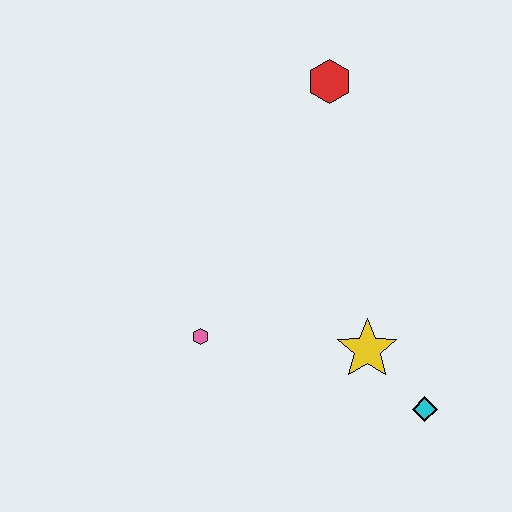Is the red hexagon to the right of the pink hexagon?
Yes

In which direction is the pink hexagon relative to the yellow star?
The pink hexagon is to the left of the yellow star.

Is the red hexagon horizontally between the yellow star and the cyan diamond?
No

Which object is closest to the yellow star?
The cyan diamond is closest to the yellow star.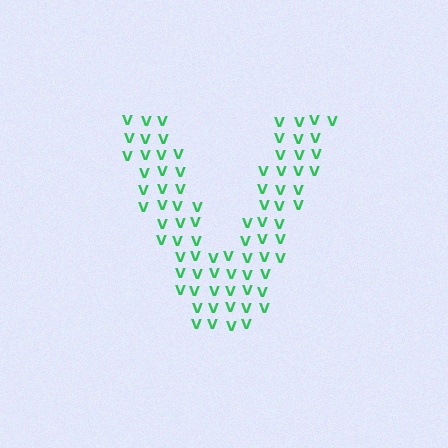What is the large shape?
The large shape is the letter V.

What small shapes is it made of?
It is made of small letter V's.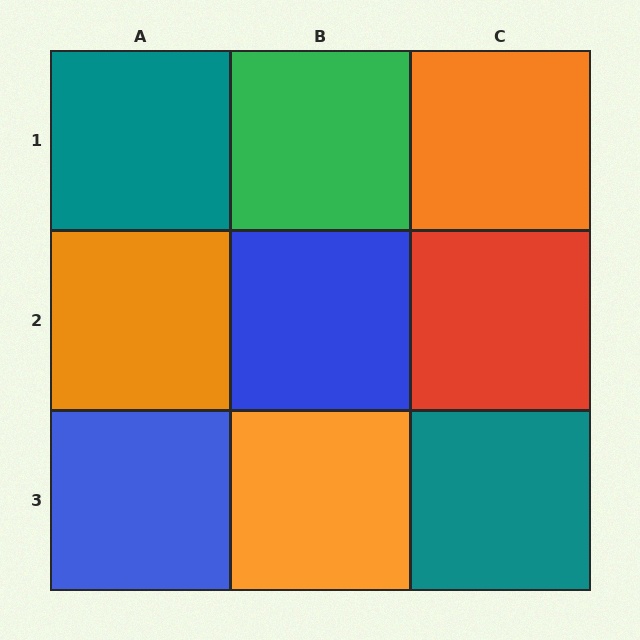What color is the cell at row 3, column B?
Orange.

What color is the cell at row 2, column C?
Red.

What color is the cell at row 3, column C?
Teal.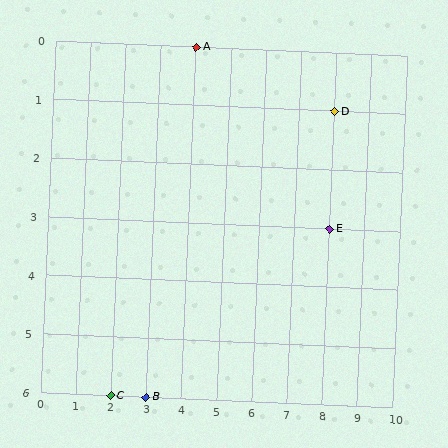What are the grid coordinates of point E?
Point E is at grid coordinates (8, 3).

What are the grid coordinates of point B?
Point B is at grid coordinates (3, 6).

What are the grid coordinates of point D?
Point D is at grid coordinates (8, 1).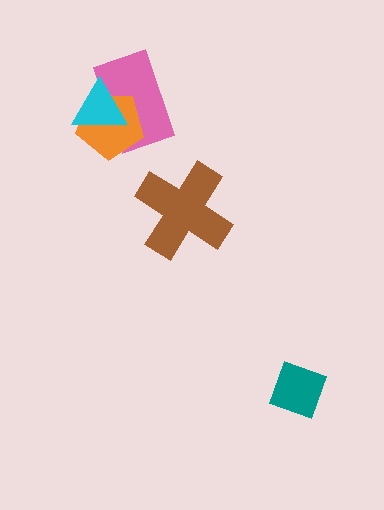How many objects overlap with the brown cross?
0 objects overlap with the brown cross.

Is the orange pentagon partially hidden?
Yes, it is partially covered by another shape.